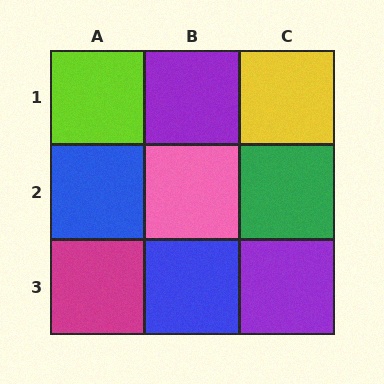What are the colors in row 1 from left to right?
Lime, purple, yellow.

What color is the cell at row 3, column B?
Blue.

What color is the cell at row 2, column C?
Green.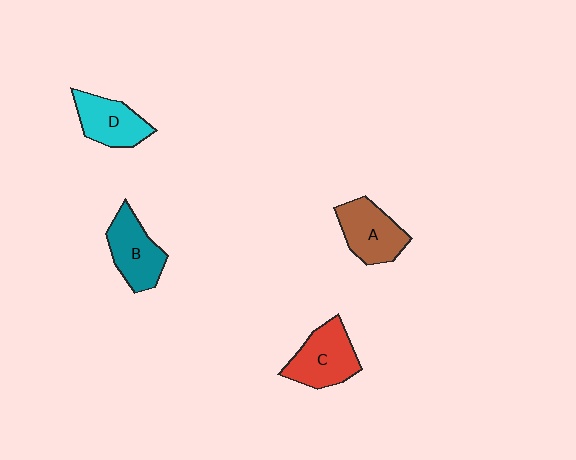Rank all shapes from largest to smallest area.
From largest to smallest: C (red), A (brown), B (teal), D (cyan).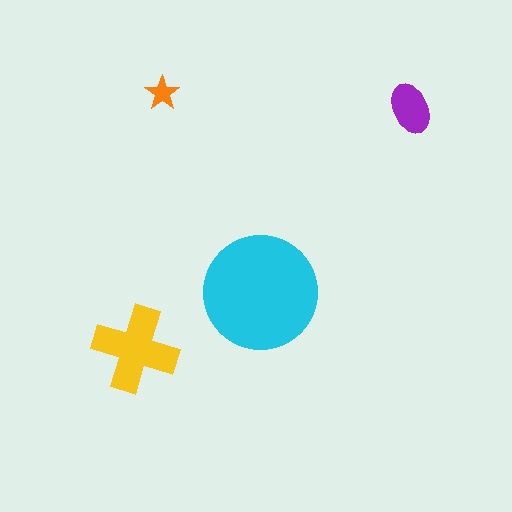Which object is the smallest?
The orange star.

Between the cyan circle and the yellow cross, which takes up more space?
The cyan circle.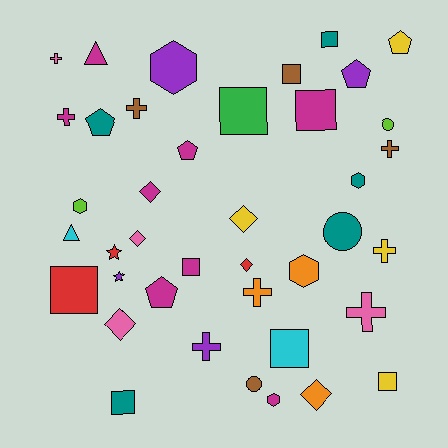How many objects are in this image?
There are 40 objects.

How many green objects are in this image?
There is 1 green object.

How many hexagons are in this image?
There are 5 hexagons.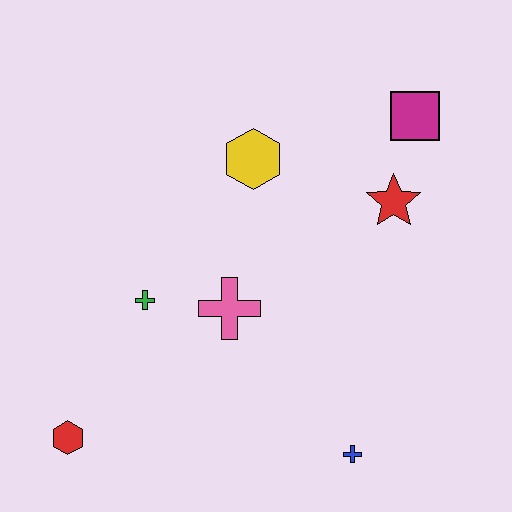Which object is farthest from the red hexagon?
The magenta square is farthest from the red hexagon.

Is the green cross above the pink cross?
Yes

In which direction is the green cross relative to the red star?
The green cross is to the left of the red star.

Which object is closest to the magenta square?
The red star is closest to the magenta square.